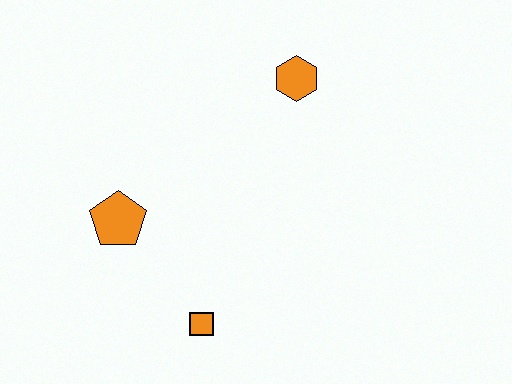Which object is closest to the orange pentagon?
The orange square is closest to the orange pentagon.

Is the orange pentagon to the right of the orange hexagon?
No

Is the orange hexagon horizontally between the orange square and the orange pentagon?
No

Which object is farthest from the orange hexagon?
The orange square is farthest from the orange hexagon.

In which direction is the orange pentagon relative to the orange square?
The orange pentagon is above the orange square.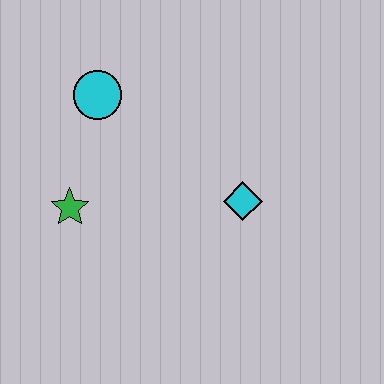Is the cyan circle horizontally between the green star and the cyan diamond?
Yes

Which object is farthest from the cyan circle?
The cyan diamond is farthest from the cyan circle.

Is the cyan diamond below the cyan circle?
Yes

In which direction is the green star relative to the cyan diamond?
The green star is to the left of the cyan diamond.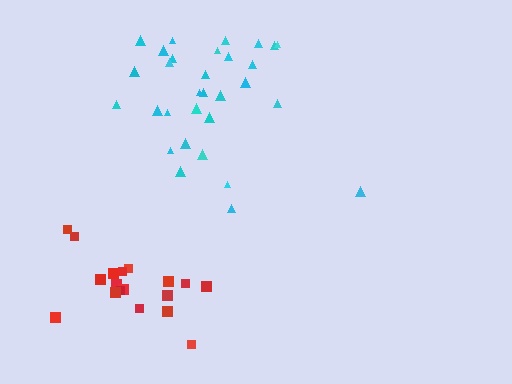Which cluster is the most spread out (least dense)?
Cyan.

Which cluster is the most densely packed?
Red.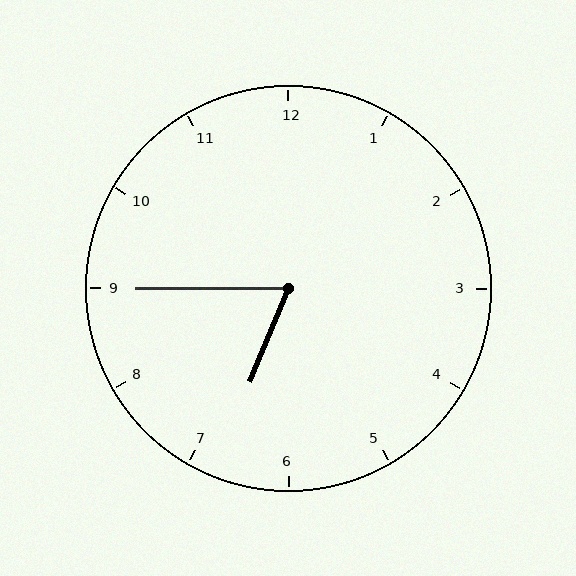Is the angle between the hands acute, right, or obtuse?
It is acute.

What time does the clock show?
6:45.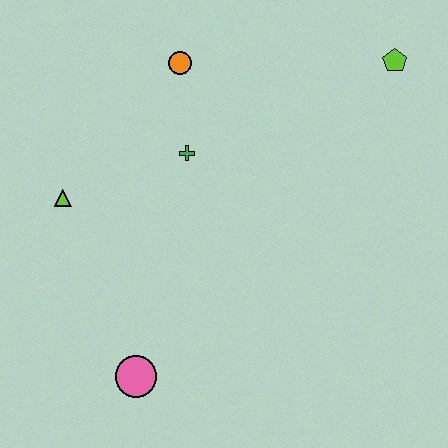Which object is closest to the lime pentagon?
The orange circle is closest to the lime pentagon.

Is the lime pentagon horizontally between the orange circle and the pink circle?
No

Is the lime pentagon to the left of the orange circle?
No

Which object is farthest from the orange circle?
The pink circle is farthest from the orange circle.